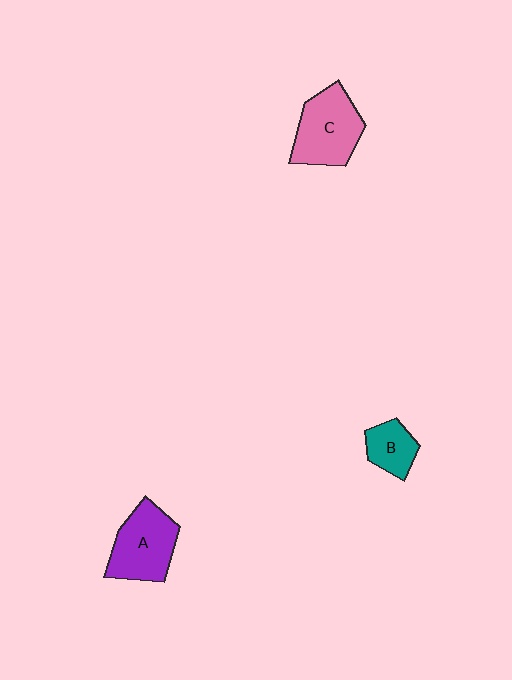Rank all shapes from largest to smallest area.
From largest to smallest: C (pink), A (purple), B (teal).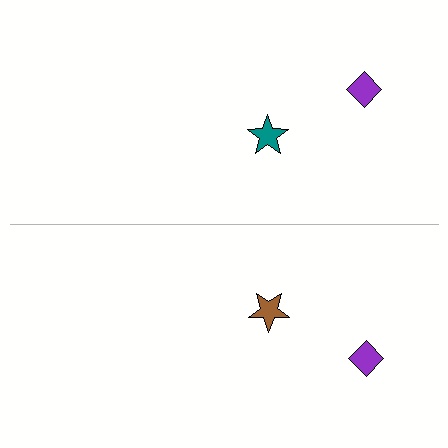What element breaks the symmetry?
The brown star on the bottom side breaks the symmetry — its mirror counterpart is teal.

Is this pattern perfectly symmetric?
No, the pattern is not perfectly symmetric. The brown star on the bottom side breaks the symmetry — its mirror counterpart is teal.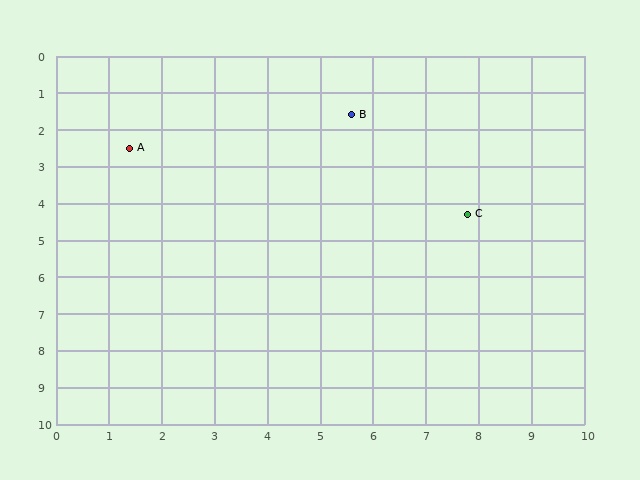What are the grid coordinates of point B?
Point B is at approximately (5.6, 1.6).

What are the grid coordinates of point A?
Point A is at approximately (1.4, 2.5).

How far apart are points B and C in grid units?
Points B and C are about 3.5 grid units apart.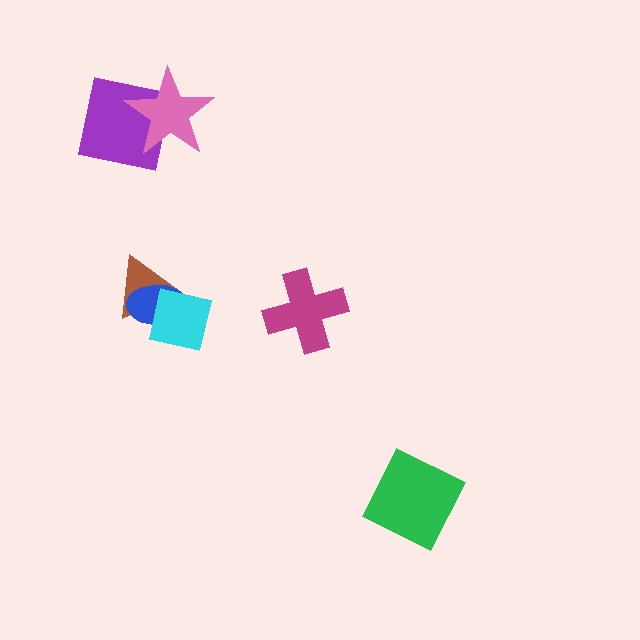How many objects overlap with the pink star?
1 object overlaps with the pink star.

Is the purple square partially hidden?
Yes, it is partially covered by another shape.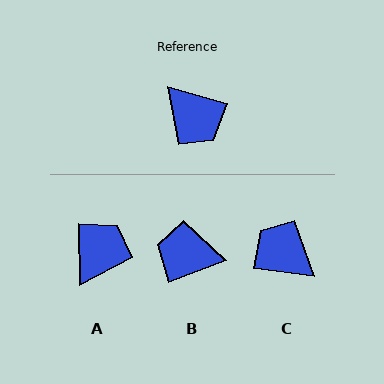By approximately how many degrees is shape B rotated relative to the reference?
Approximately 144 degrees clockwise.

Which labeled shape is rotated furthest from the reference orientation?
C, about 172 degrees away.